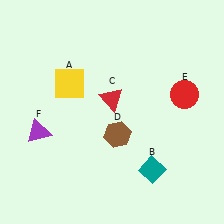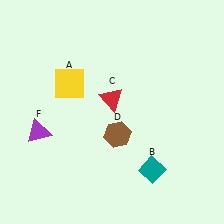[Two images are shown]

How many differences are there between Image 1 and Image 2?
There is 1 difference between the two images.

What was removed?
The red circle (E) was removed in Image 2.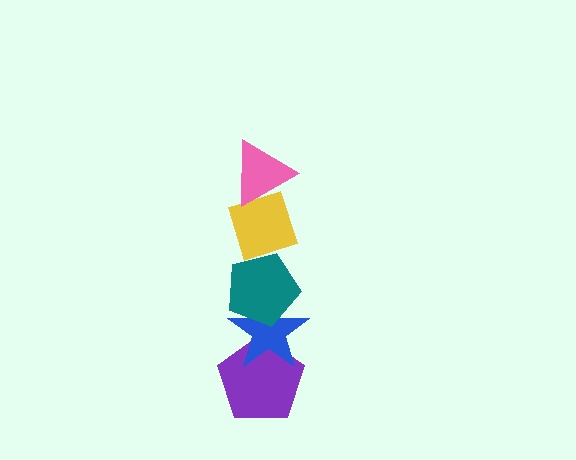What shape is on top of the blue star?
The teal pentagon is on top of the blue star.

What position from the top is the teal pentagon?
The teal pentagon is 3rd from the top.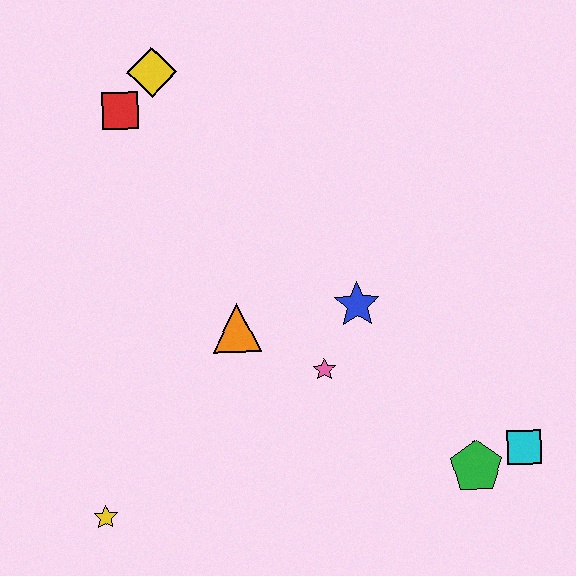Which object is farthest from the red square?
The cyan square is farthest from the red square.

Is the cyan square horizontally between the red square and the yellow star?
No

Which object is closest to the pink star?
The blue star is closest to the pink star.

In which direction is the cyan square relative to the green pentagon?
The cyan square is to the right of the green pentagon.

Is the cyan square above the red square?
No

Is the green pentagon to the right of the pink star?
Yes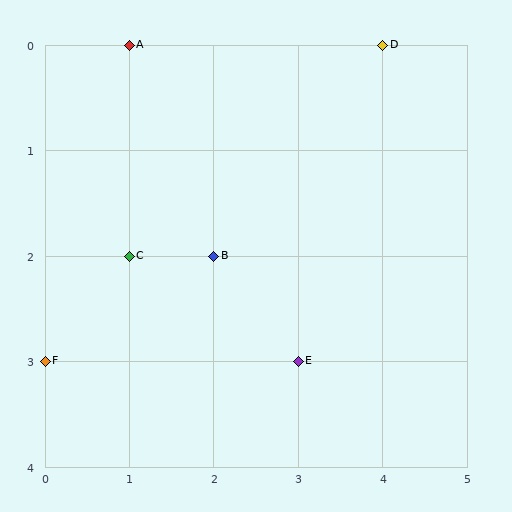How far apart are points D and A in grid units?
Points D and A are 3 columns apart.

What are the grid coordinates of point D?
Point D is at grid coordinates (4, 0).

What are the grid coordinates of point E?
Point E is at grid coordinates (3, 3).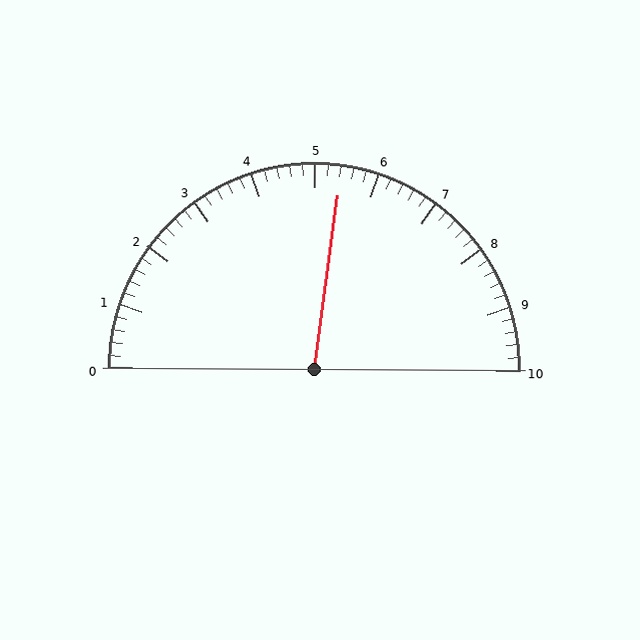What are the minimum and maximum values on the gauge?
The gauge ranges from 0 to 10.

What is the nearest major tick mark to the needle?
The nearest major tick mark is 5.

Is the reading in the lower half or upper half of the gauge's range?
The reading is in the upper half of the range (0 to 10).